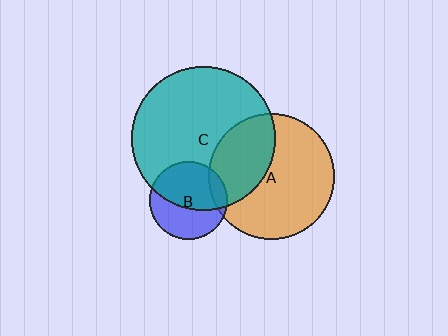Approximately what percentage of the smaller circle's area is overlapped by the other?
Approximately 10%.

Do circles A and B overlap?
Yes.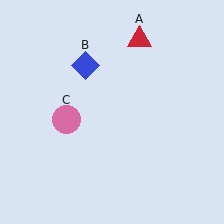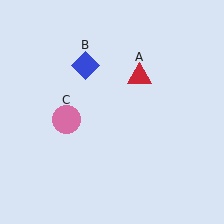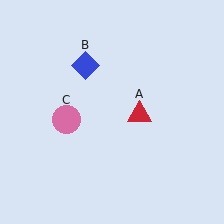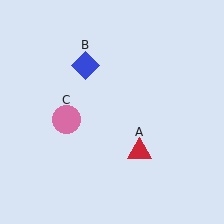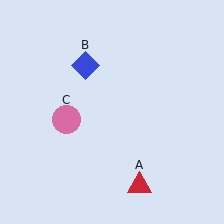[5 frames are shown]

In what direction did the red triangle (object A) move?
The red triangle (object A) moved down.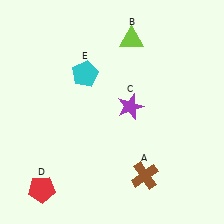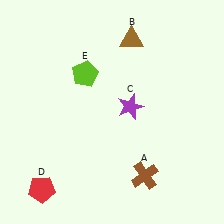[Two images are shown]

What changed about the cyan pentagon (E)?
In Image 1, E is cyan. In Image 2, it changed to lime.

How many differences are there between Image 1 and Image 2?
There are 2 differences between the two images.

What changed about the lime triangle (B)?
In Image 1, B is lime. In Image 2, it changed to brown.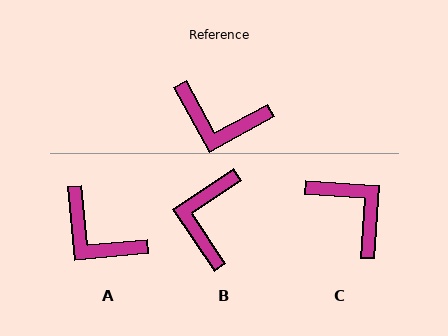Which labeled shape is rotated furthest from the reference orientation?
C, about 148 degrees away.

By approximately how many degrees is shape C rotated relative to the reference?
Approximately 148 degrees counter-clockwise.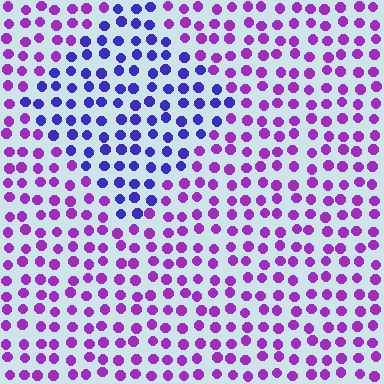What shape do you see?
I see a diamond.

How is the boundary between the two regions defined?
The boundary is defined purely by a slight shift in hue (about 42 degrees). Spacing, size, and orientation are identical on both sides.